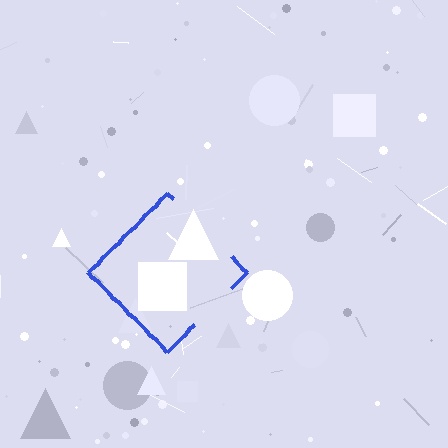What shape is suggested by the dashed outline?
The dashed outline suggests a diamond.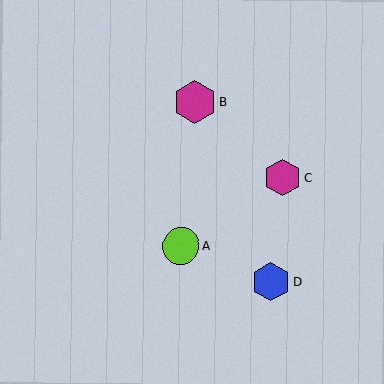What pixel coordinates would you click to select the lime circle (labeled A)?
Click at (181, 246) to select the lime circle A.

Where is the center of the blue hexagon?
The center of the blue hexagon is at (271, 281).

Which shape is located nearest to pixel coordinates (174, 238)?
The lime circle (labeled A) at (181, 246) is nearest to that location.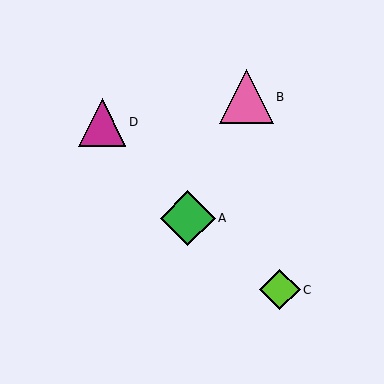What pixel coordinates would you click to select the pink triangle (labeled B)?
Click at (246, 97) to select the pink triangle B.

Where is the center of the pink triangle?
The center of the pink triangle is at (246, 97).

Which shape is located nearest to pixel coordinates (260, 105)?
The pink triangle (labeled B) at (246, 97) is nearest to that location.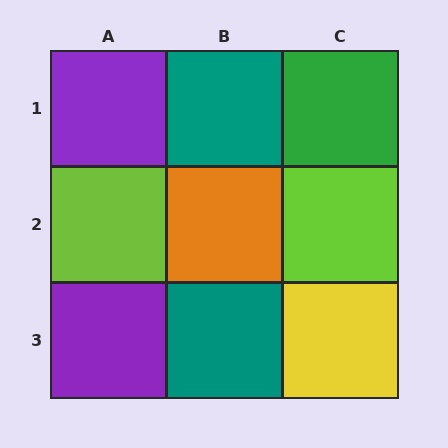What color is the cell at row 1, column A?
Purple.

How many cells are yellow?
1 cell is yellow.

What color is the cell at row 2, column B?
Orange.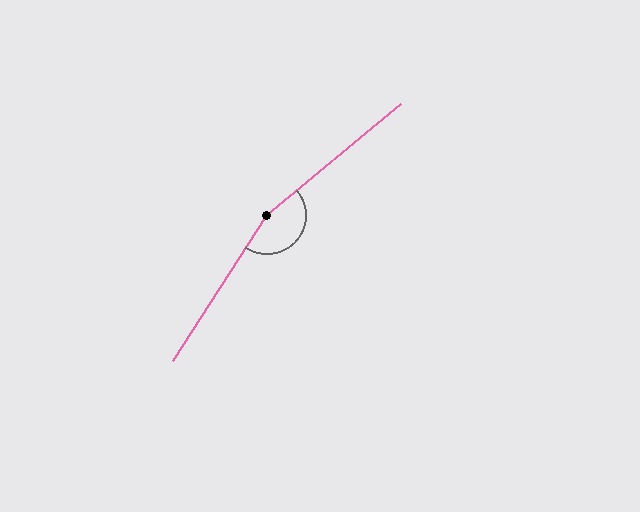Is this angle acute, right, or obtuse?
It is obtuse.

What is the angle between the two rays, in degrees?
Approximately 162 degrees.